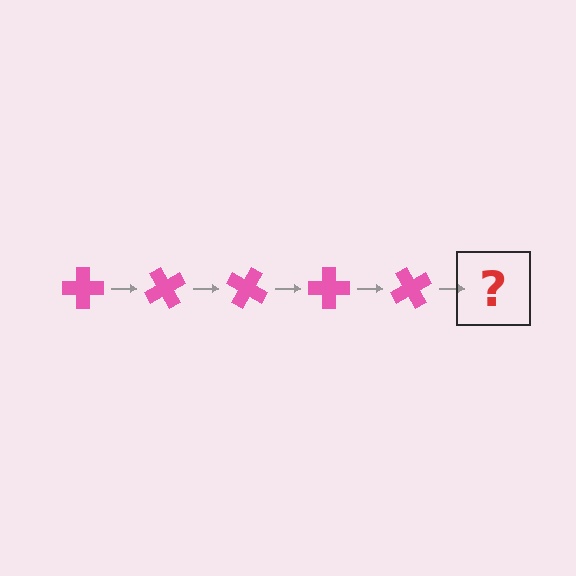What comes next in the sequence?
The next element should be a pink cross rotated 300 degrees.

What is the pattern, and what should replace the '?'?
The pattern is that the cross rotates 60 degrees each step. The '?' should be a pink cross rotated 300 degrees.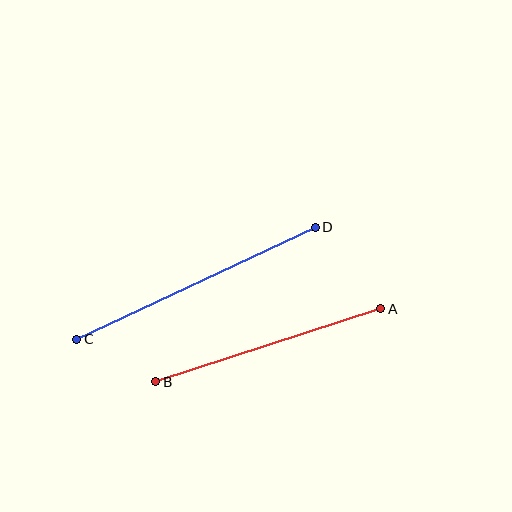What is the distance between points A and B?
The distance is approximately 236 pixels.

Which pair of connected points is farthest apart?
Points C and D are farthest apart.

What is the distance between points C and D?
The distance is approximately 263 pixels.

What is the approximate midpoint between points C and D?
The midpoint is at approximately (196, 283) pixels.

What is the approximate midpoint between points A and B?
The midpoint is at approximately (268, 345) pixels.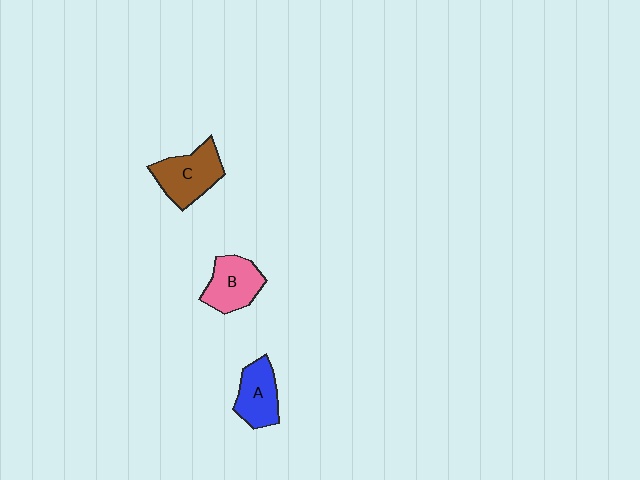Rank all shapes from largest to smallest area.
From largest to smallest: C (brown), B (pink), A (blue).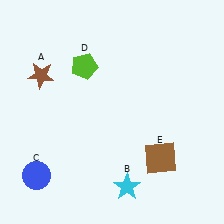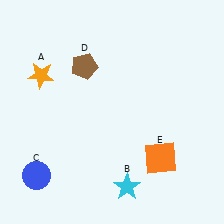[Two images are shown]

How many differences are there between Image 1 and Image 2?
There are 3 differences between the two images.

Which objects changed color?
A changed from brown to orange. D changed from lime to brown. E changed from brown to orange.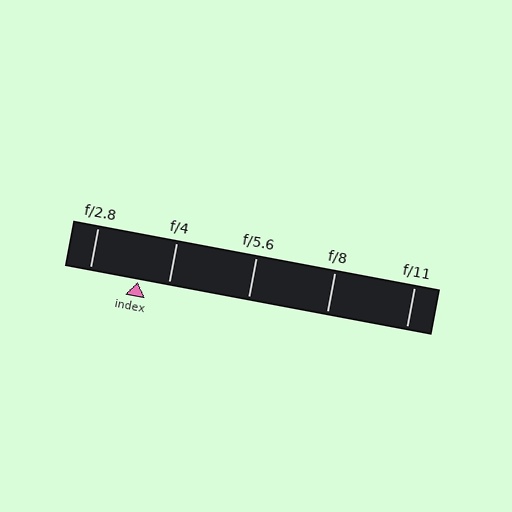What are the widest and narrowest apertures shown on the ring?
The widest aperture shown is f/2.8 and the narrowest is f/11.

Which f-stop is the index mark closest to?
The index mark is closest to f/4.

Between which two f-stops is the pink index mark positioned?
The index mark is between f/2.8 and f/4.